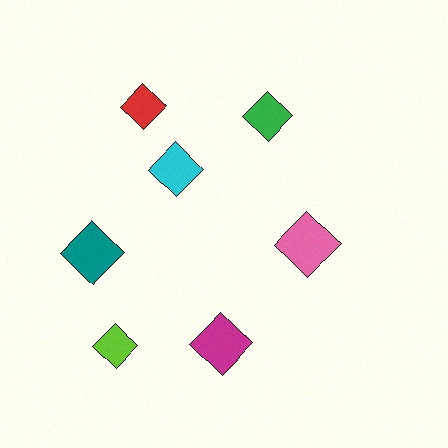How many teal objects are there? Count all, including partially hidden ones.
There is 1 teal object.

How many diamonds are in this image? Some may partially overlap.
There are 7 diamonds.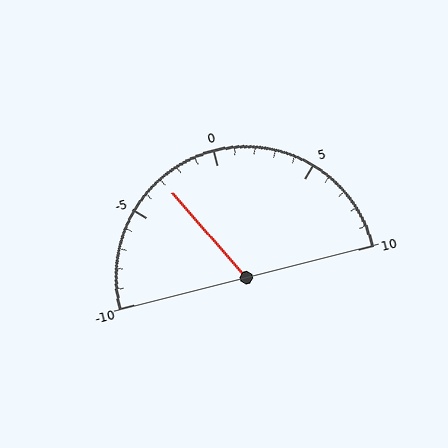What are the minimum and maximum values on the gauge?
The gauge ranges from -10 to 10.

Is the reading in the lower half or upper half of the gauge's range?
The reading is in the lower half of the range (-10 to 10).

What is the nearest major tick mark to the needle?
The nearest major tick mark is -5.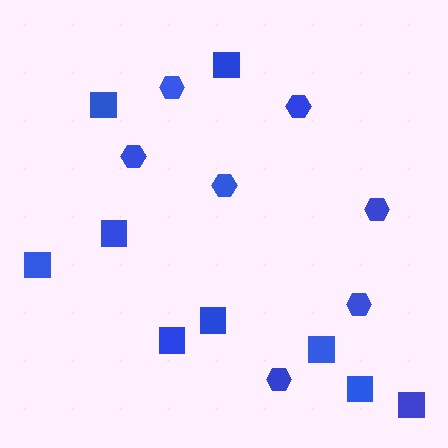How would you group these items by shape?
There are 2 groups: one group of squares (9) and one group of hexagons (7).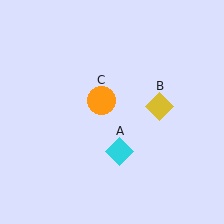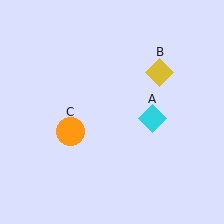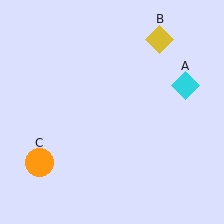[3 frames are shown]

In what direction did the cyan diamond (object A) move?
The cyan diamond (object A) moved up and to the right.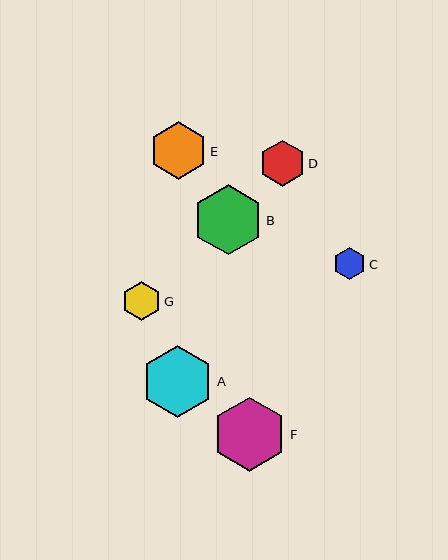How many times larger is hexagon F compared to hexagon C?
Hexagon F is approximately 2.3 times the size of hexagon C.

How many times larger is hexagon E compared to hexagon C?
Hexagon E is approximately 1.8 times the size of hexagon C.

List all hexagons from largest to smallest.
From largest to smallest: F, A, B, E, D, G, C.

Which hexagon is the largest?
Hexagon F is the largest with a size of approximately 74 pixels.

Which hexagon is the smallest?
Hexagon C is the smallest with a size of approximately 32 pixels.